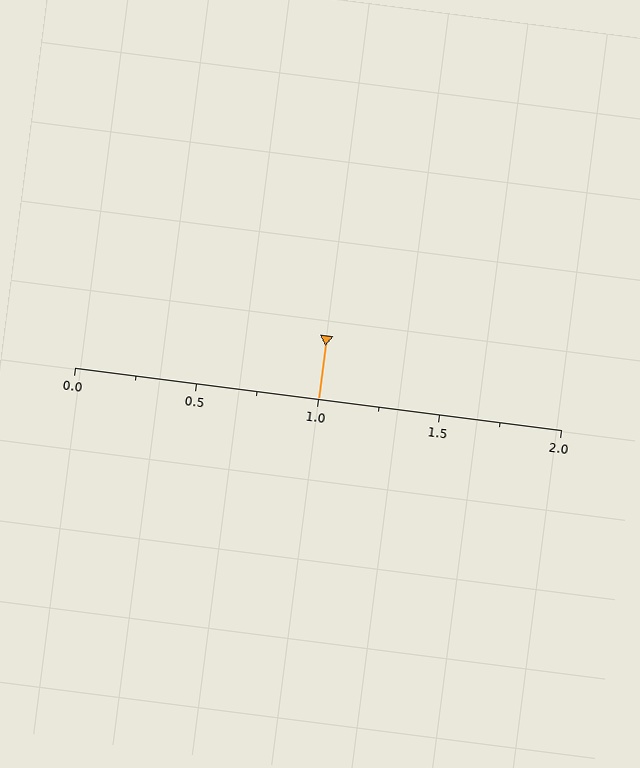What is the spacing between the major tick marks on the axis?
The major ticks are spaced 0.5 apart.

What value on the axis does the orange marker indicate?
The marker indicates approximately 1.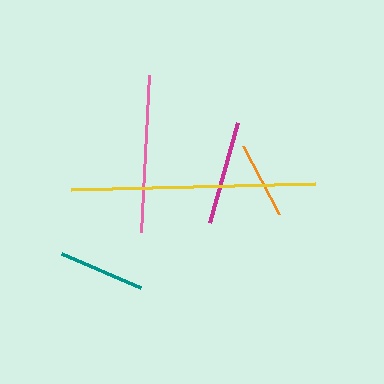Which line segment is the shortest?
The orange line is the shortest at approximately 77 pixels.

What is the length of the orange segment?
The orange segment is approximately 77 pixels long.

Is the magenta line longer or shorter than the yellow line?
The yellow line is longer than the magenta line.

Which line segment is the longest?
The yellow line is the longest at approximately 244 pixels.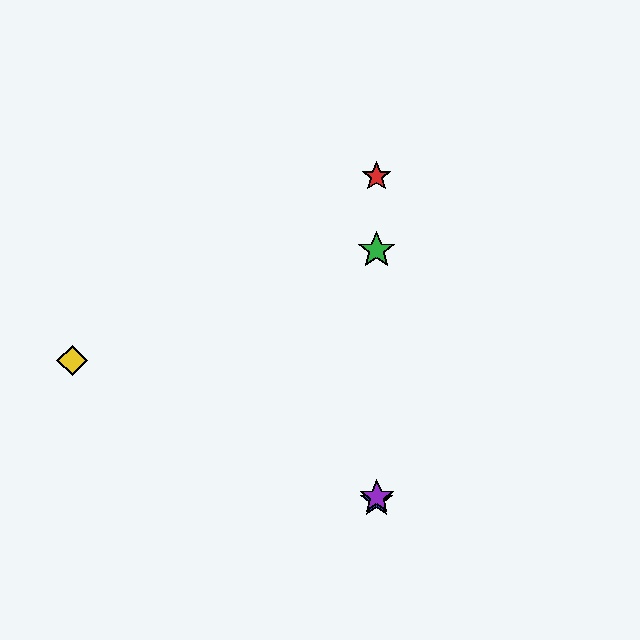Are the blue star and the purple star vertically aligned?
Yes, both are at x≈377.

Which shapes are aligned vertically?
The red star, the blue star, the green star, the purple star are aligned vertically.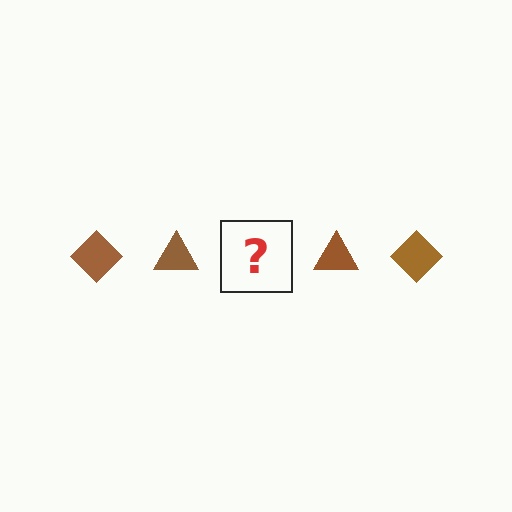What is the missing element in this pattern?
The missing element is a brown diamond.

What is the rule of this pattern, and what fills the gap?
The rule is that the pattern cycles through diamond, triangle shapes in brown. The gap should be filled with a brown diamond.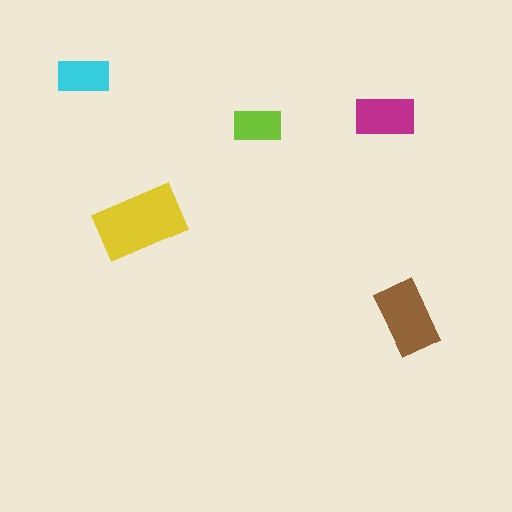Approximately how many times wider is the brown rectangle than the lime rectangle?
About 1.5 times wider.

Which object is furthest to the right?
The brown rectangle is rightmost.